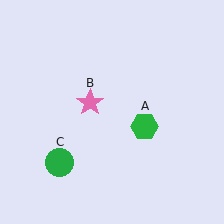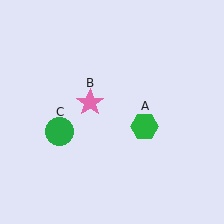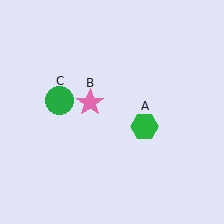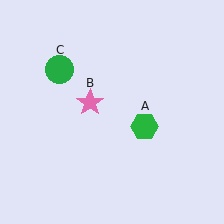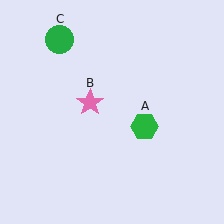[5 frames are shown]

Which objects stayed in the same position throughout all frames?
Green hexagon (object A) and pink star (object B) remained stationary.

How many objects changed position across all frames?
1 object changed position: green circle (object C).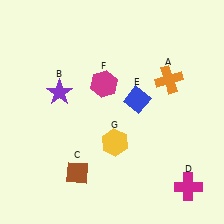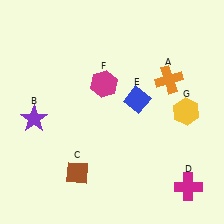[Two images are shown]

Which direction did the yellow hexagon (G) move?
The yellow hexagon (G) moved right.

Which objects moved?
The objects that moved are: the purple star (B), the yellow hexagon (G).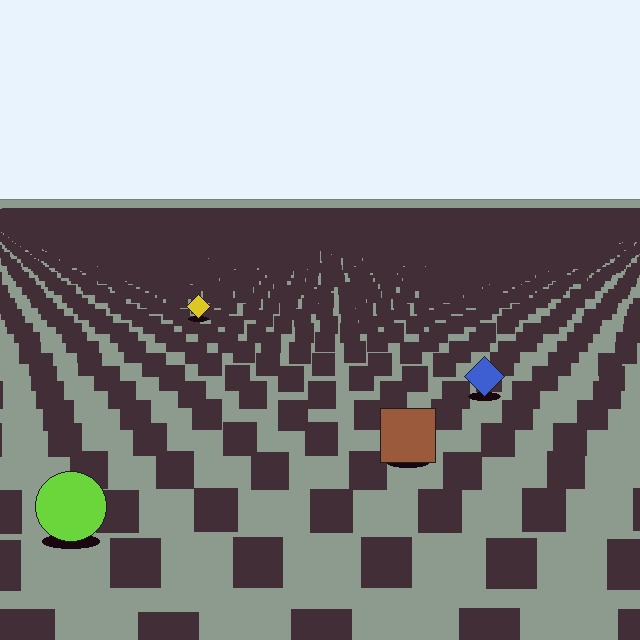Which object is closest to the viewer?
The lime circle is closest. The texture marks near it are larger and more spread out.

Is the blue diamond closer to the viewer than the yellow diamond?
Yes. The blue diamond is closer — you can tell from the texture gradient: the ground texture is coarser near it.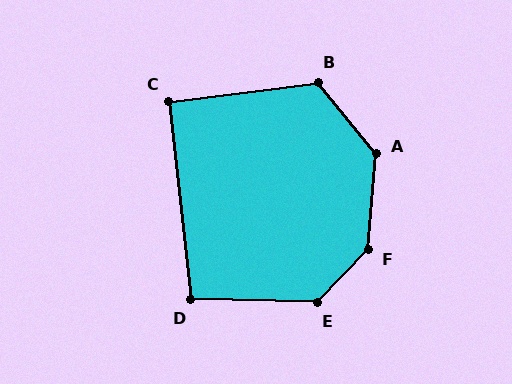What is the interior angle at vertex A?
Approximately 136 degrees (obtuse).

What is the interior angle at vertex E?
Approximately 133 degrees (obtuse).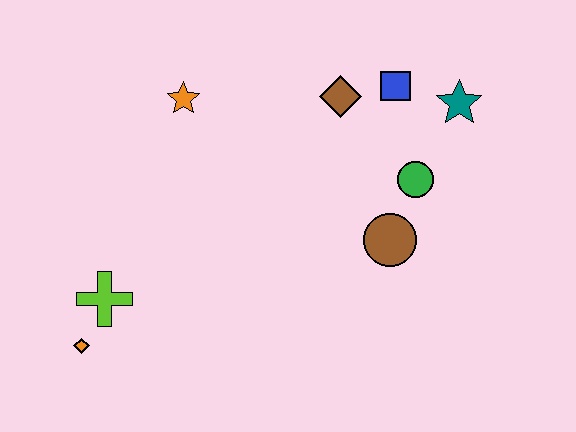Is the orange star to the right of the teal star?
No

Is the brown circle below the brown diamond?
Yes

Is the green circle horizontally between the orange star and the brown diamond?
No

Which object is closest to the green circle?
The brown circle is closest to the green circle.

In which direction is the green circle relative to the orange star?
The green circle is to the right of the orange star.